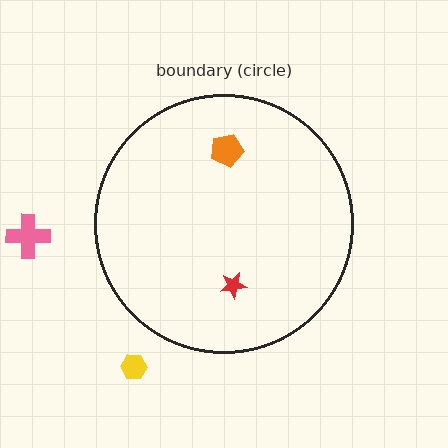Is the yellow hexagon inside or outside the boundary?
Outside.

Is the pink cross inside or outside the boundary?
Outside.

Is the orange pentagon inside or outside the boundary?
Inside.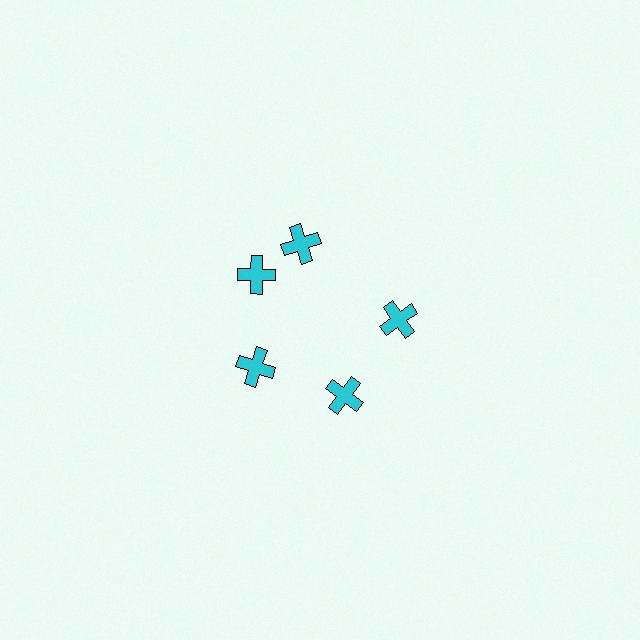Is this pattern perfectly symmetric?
No. The 5 cyan crosses are arranged in a ring, but one element near the 1 o'clock position is rotated out of alignment along the ring, breaking the 5-fold rotational symmetry.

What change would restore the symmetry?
The symmetry would be restored by rotating it back into even spacing with its neighbors so that all 5 crosses sit at equal angles and equal distance from the center.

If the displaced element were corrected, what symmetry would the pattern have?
It would have 5-fold rotational symmetry — the pattern would map onto itself every 72 degrees.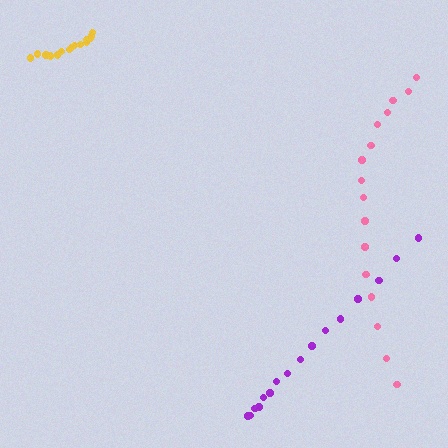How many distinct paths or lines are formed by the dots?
There are 3 distinct paths.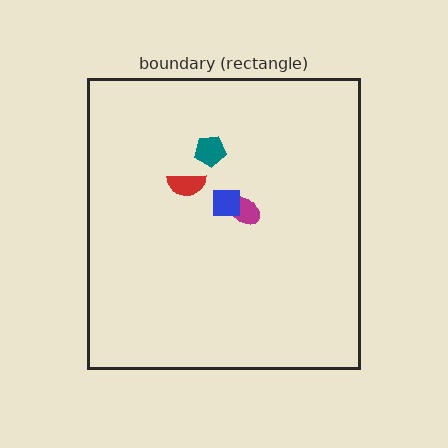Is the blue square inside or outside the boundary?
Inside.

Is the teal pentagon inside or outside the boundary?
Inside.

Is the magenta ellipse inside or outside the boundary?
Inside.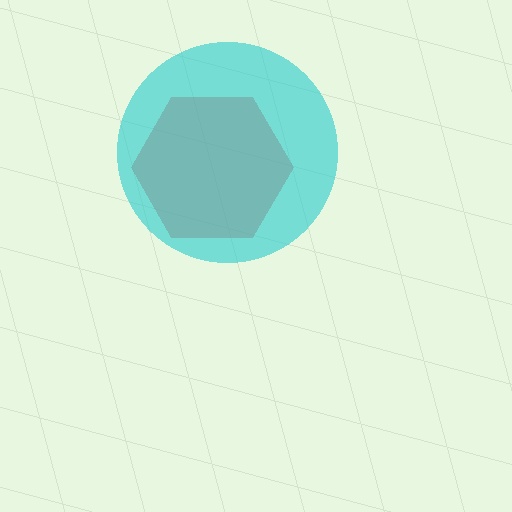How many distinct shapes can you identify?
There are 2 distinct shapes: a red hexagon, a cyan circle.